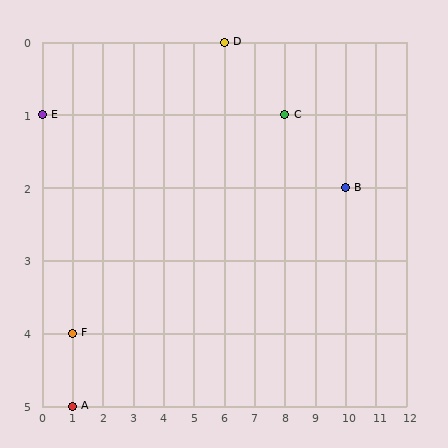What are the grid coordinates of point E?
Point E is at grid coordinates (0, 1).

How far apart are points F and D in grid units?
Points F and D are 5 columns and 4 rows apart (about 6.4 grid units diagonally).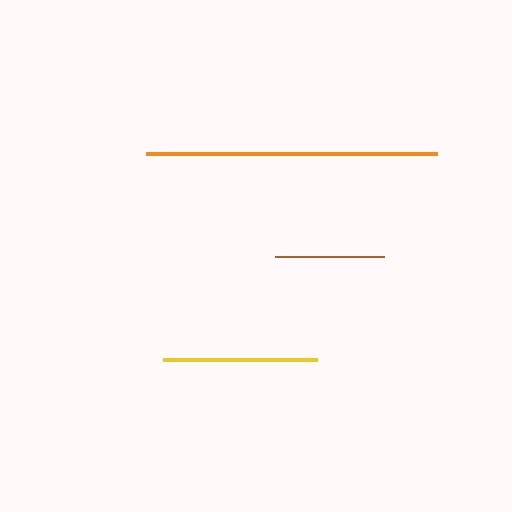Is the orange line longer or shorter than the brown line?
The orange line is longer than the brown line.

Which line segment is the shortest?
The brown line is the shortest at approximately 109 pixels.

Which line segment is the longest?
The orange line is the longest at approximately 291 pixels.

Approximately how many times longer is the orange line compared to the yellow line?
The orange line is approximately 1.9 times the length of the yellow line.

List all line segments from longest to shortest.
From longest to shortest: orange, yellow, brown.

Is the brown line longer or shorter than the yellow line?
The yellow line is longer than the brown line.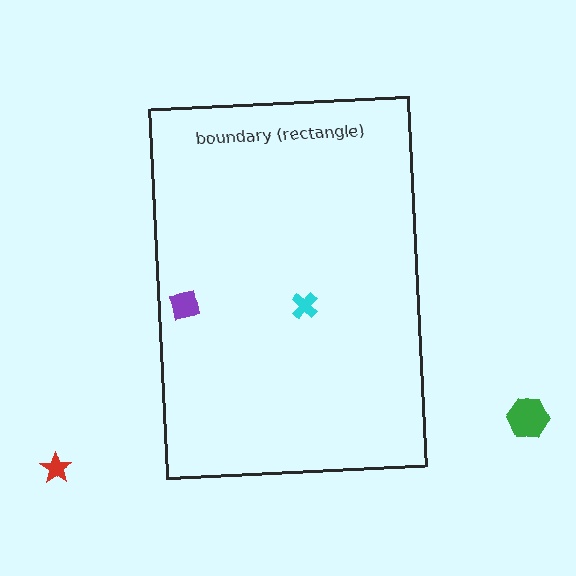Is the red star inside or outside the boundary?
Outside.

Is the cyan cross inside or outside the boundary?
Inside.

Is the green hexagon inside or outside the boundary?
Outside.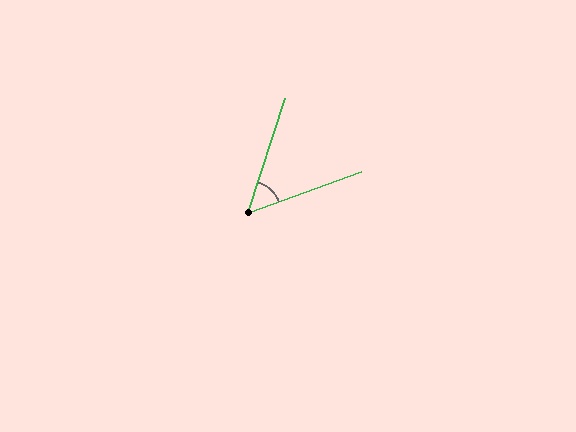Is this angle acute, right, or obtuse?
It is acute.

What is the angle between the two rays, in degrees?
Approximately 52 degrees.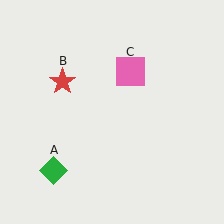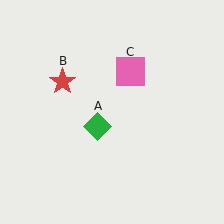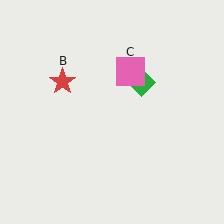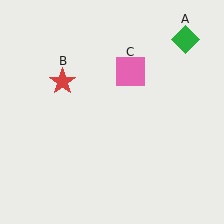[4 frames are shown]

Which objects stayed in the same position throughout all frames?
Red star (object B) and pink square (object C) remained stationary.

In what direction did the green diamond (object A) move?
The green diamond (object A) moved up and to the right.